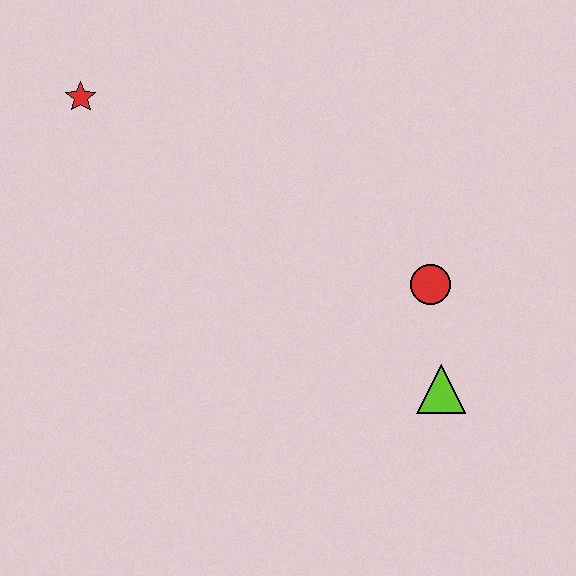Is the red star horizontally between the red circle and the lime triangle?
No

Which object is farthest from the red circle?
The red star is farthest from the red circle.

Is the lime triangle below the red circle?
Yes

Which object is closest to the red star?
The red circle is closest to the red star.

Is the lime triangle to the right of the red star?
Yes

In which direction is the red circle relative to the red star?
The red circle is to the right of the red star.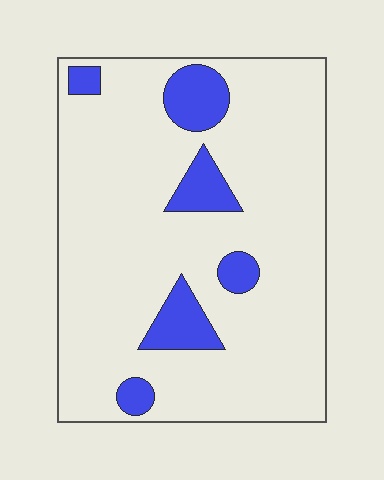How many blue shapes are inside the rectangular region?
6.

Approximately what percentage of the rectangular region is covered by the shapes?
Approximately 15%.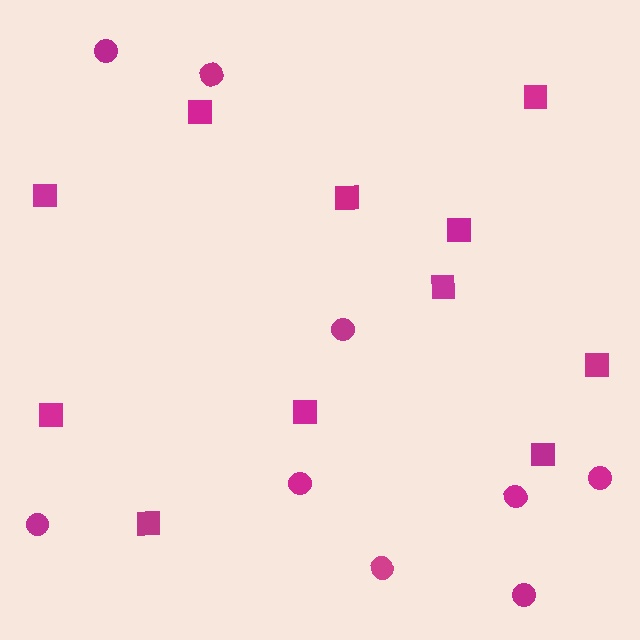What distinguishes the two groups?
There are 2 groups: one group of circles (9) and one group of squares (11).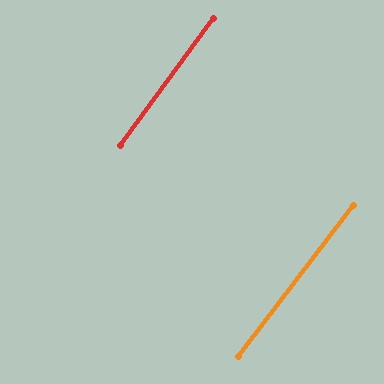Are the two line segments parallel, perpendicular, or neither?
Parallel — their directions differ by only 1.0°.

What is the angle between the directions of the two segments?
Approximately 1 degree.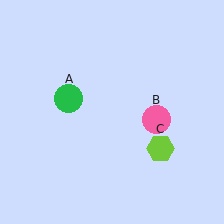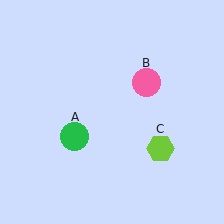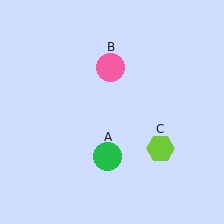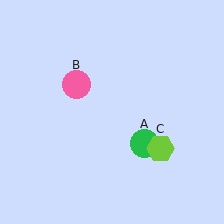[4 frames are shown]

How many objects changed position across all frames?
2 objects changed position: green circle (object A), pink circle (object B).